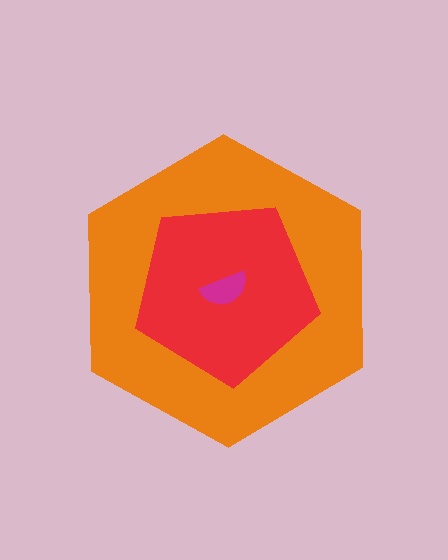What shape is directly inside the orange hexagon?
The red pentagon.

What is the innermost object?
The magenta semicircle.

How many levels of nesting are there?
3.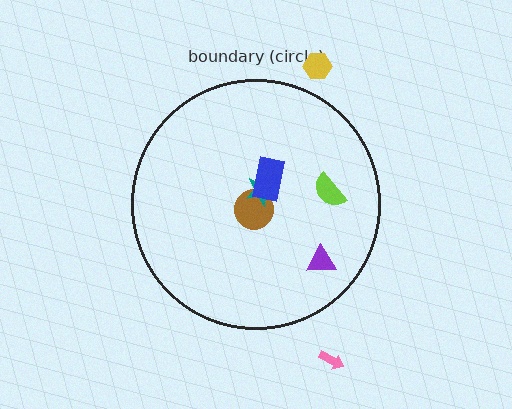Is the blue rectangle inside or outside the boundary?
Inside.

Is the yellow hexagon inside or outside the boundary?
Outside.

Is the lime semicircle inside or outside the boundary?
Inside.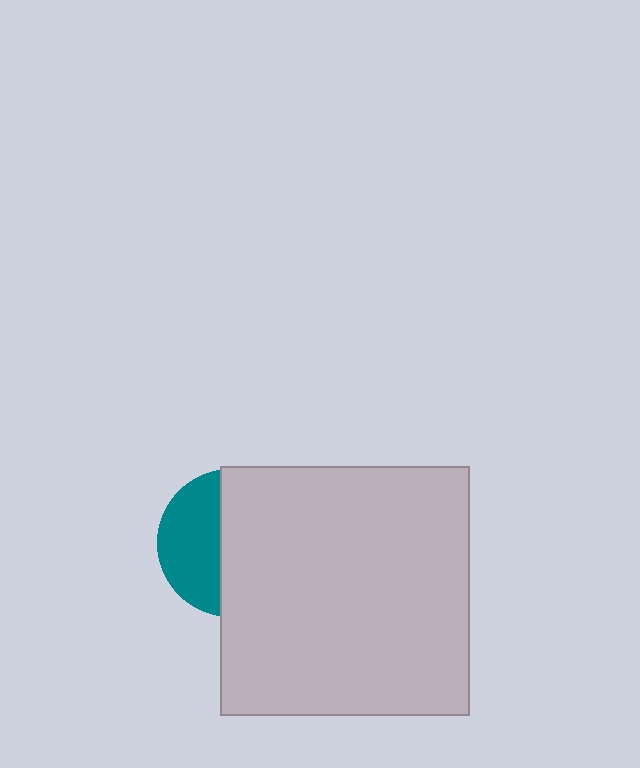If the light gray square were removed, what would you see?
You would see the complete teal circle.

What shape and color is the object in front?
The object in front is a light gray square.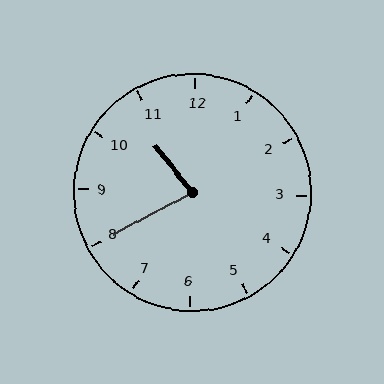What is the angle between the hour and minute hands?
Approximately 80 degrees.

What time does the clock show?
10:40.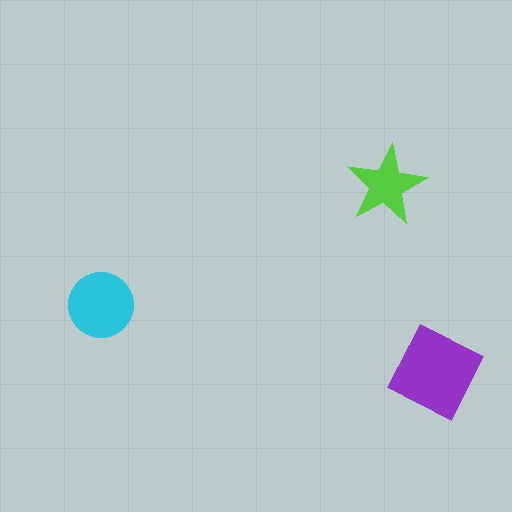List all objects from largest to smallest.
The purple square, the cyan circle, the lime star.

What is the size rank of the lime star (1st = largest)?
3rd.